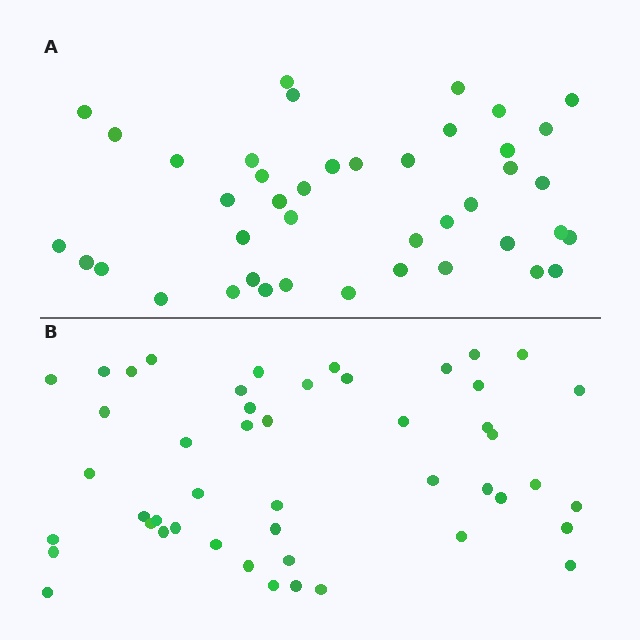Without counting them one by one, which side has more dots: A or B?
Region B (the bottom region) has more dots.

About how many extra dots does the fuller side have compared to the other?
Region B has about 6 more dots than region A.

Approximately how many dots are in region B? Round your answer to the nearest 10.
About 50 dots. (The exact count is 48, which rounds to 50.)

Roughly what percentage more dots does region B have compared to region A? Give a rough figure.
About 15% more.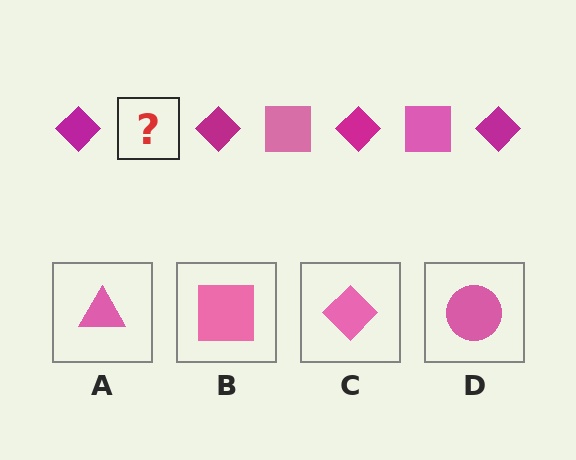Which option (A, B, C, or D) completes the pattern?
B.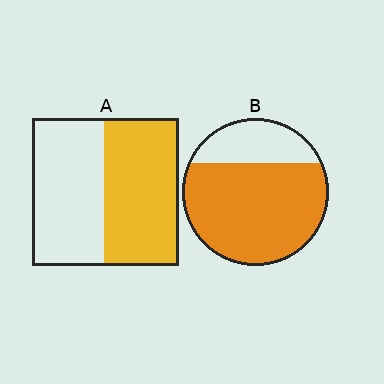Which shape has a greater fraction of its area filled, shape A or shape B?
Shape B.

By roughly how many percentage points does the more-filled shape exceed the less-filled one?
By roughly 25 percentage points (B over A).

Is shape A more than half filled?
Roughly half.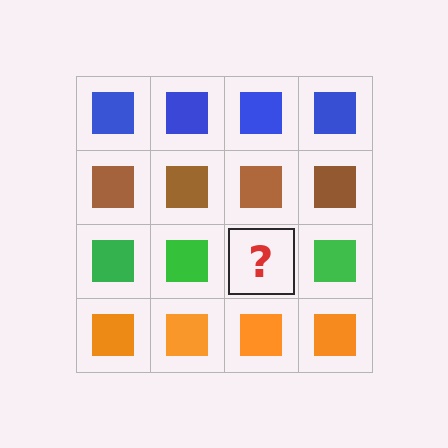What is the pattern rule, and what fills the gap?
The rule is that each row has a consistent color. The gap should be filled with a green square.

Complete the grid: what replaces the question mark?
The question mark should be replaced with a green square.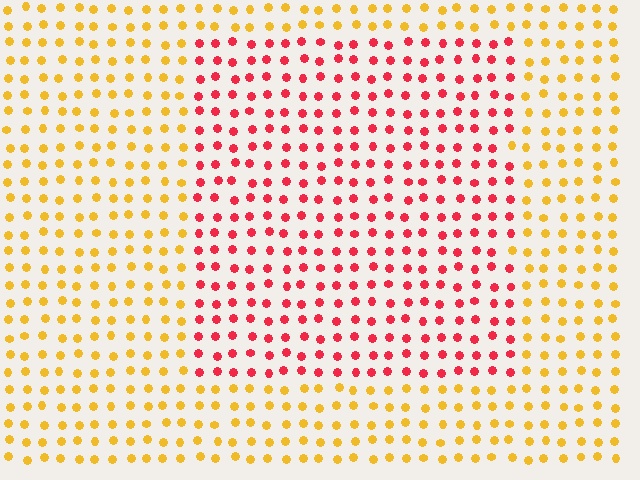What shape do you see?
I see a rectangle.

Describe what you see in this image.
The image is filled with small yellow elements in a uniform arrangement. A rectangle-shaped region is visible where the elements are tinted to a slightly different hue, forming a subtle color boundary.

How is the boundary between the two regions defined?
The boundary is defined purely by a slight shift in hue (about 53 degrees). Spacing, size, and orientation are identical on both sides.